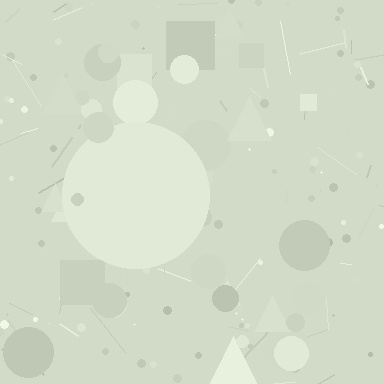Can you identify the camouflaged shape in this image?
The camouflaged shape is a circle.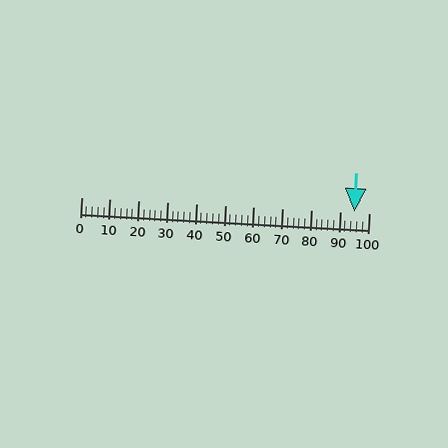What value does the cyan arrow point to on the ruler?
The cyan arrow points to approximately 95.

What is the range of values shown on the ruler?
The ruler shows values from 0 to 100.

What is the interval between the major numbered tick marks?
The major tick marks are spaced 10 units apart.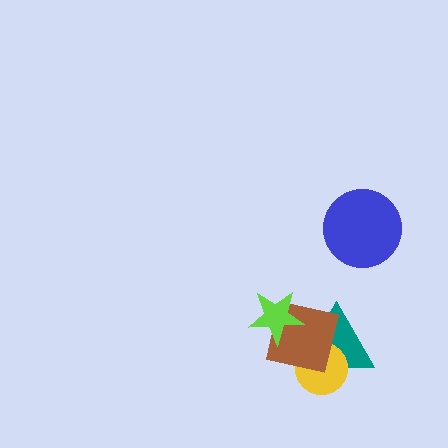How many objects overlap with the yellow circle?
2 objects overlap with the yellow circle.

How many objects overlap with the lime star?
1 object overlaps with the lime star.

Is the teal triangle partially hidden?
Yes, it is partially covered by another shape.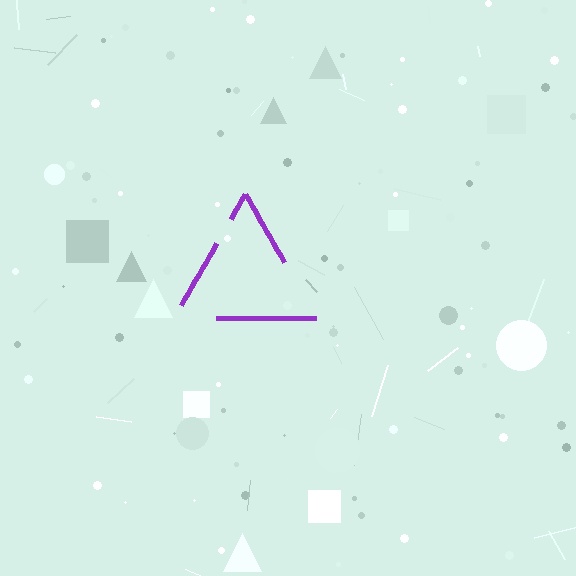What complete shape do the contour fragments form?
The contour fragments form a triangle.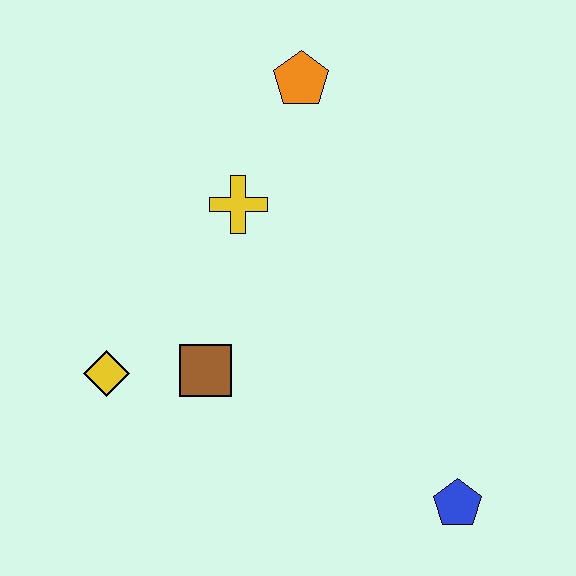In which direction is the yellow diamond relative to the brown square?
The yellow diamond is to the left of the brown square.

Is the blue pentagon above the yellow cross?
No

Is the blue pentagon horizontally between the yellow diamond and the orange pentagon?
No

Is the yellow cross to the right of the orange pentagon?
No